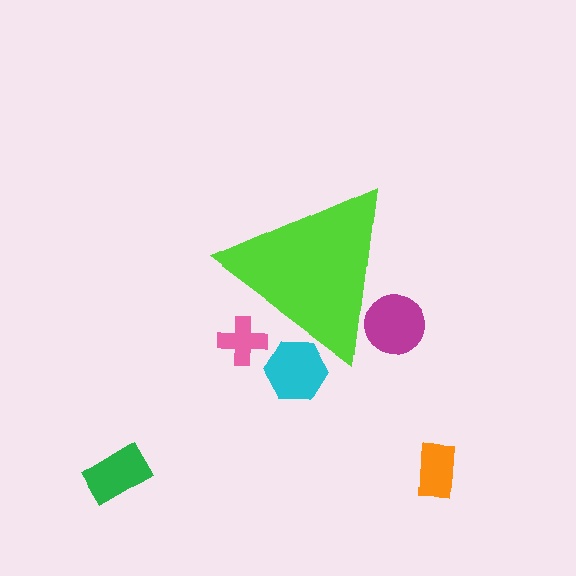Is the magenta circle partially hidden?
Yes, the magenta circle is partially hidden behind the lime triangle.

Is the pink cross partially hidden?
Yes, the pink cross is partially hidden behind the lime triangle.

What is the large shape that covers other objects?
A lime triangle.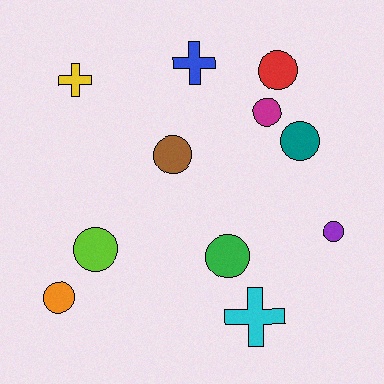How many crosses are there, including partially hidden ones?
There are 3 crosses.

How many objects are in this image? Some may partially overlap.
There are 11 objects.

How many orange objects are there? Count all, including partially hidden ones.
There is 1 orange object.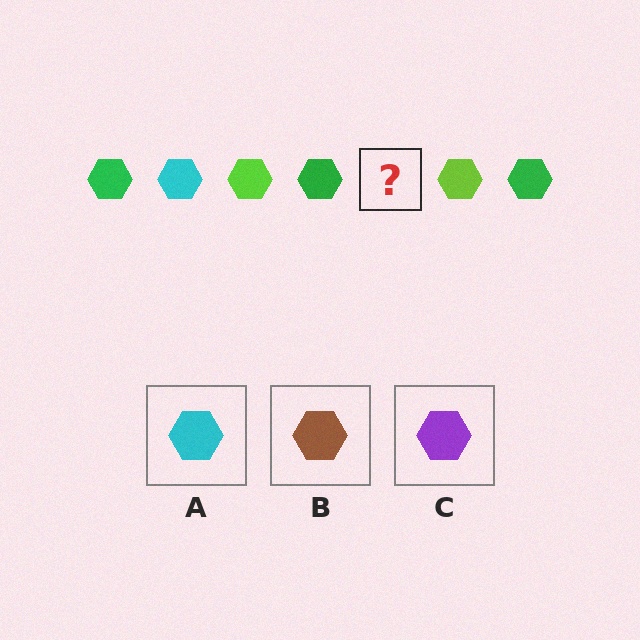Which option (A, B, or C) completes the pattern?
A.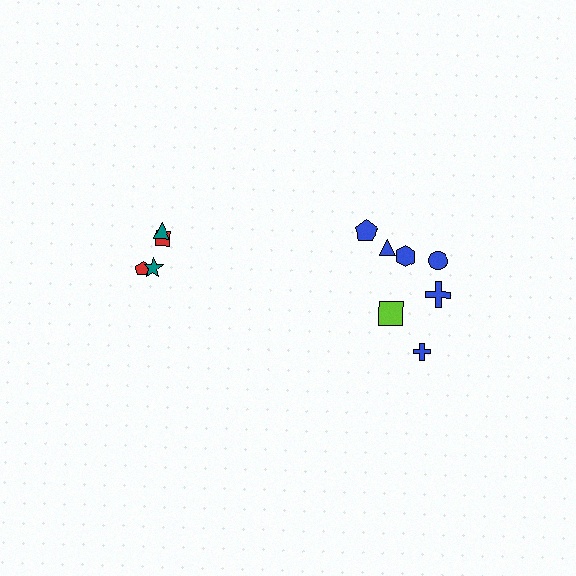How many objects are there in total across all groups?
There are 11 objects.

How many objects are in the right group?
There are 7 objects.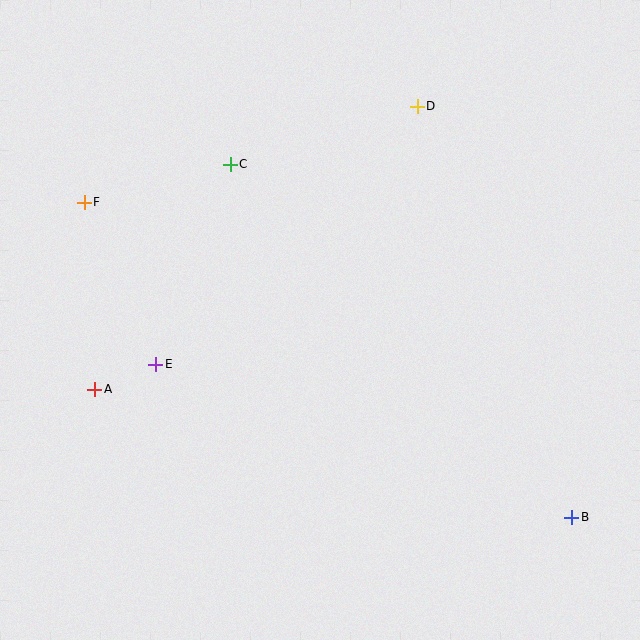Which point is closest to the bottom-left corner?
Point A is closest to the bottom-left corner.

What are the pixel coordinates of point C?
Point C is at (230, 164).